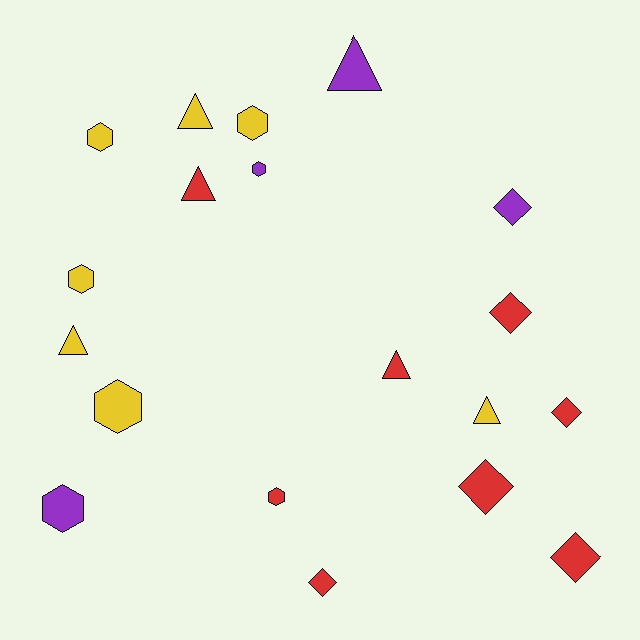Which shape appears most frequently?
Hexagon, with 7 objects.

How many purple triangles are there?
There is 1 purple triangle.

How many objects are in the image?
There are 19 objects.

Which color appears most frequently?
Red, with 8 objects.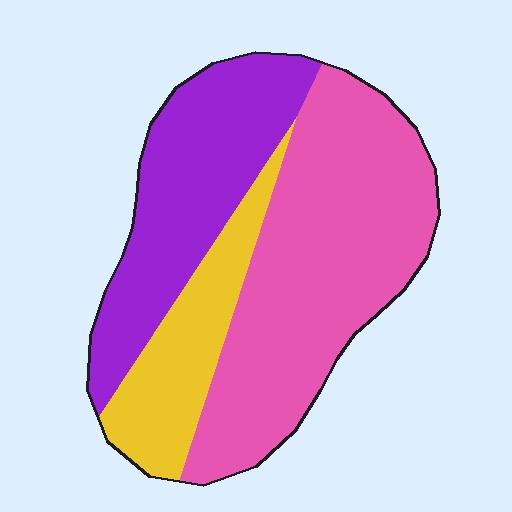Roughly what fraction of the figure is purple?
Purple covers roughly 30% of the figure.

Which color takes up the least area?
Yellow, at roughly 20%.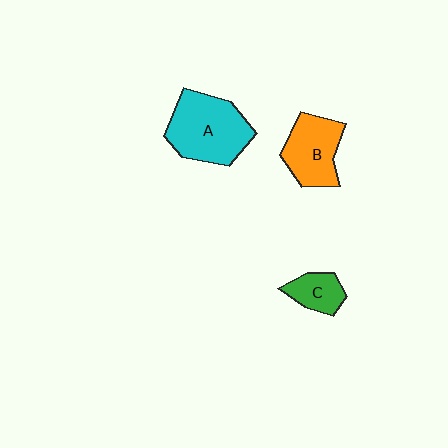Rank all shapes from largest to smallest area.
From largest to smallest: A (cyan), B (orange), C (green).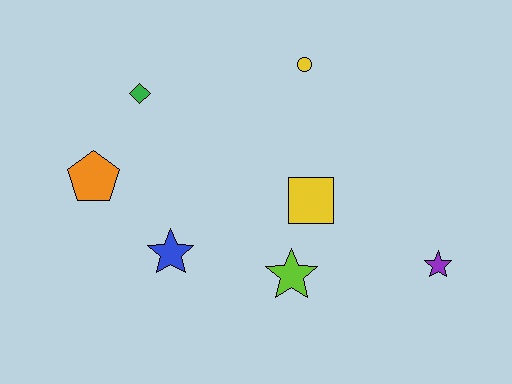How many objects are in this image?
There are 7 objects.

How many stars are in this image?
There are 3 stars.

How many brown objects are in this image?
There are no brown objects.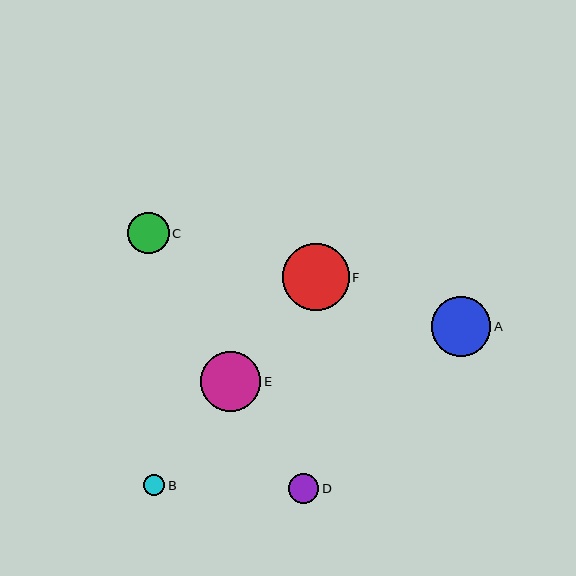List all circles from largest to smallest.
From largest to smallest: F, E, A, C, D, B.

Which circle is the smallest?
Circle B is the smallest with a size of approximately 21 pixels.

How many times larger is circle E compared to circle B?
Circle E is approximately 2.8 times the size of circle B.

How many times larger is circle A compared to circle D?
Circle A is approximately 2.0 times the size of circle D.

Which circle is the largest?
Circle F is the largest with a size of approximately 67 pixels.